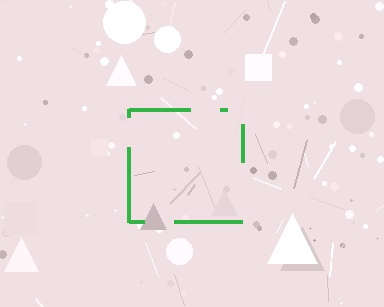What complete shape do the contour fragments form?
The contour fragments form a square.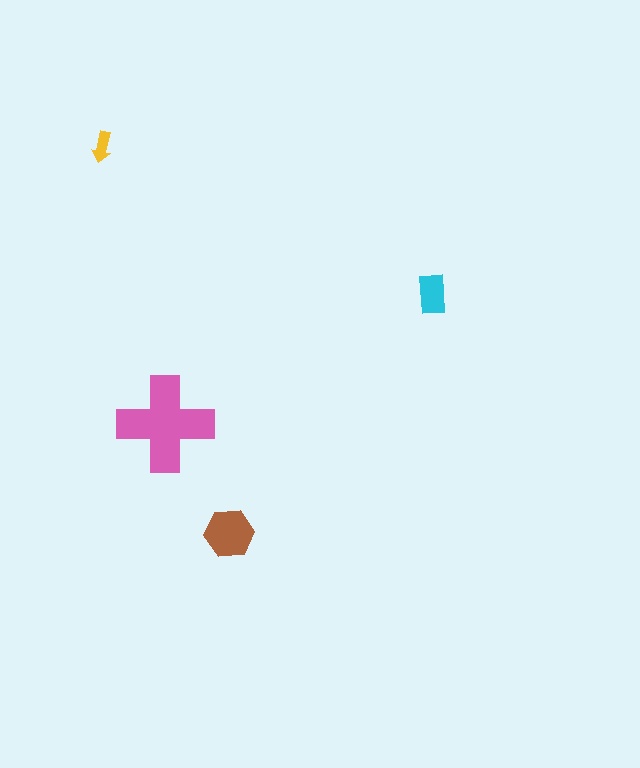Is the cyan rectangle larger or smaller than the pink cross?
Smaller.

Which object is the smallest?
The yellow arrow.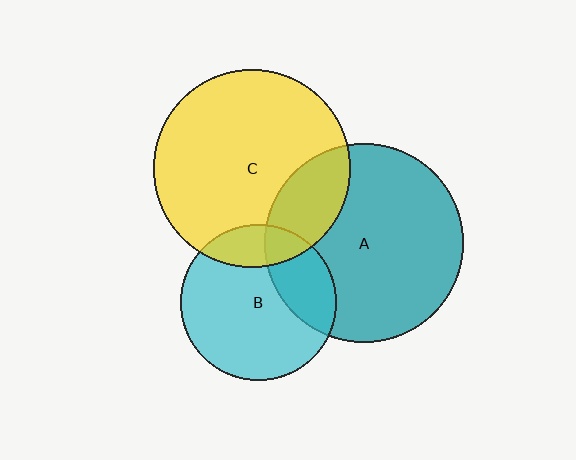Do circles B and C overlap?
Yes.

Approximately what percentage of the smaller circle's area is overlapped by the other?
Approximately 15%.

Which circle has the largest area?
Circle A (teal).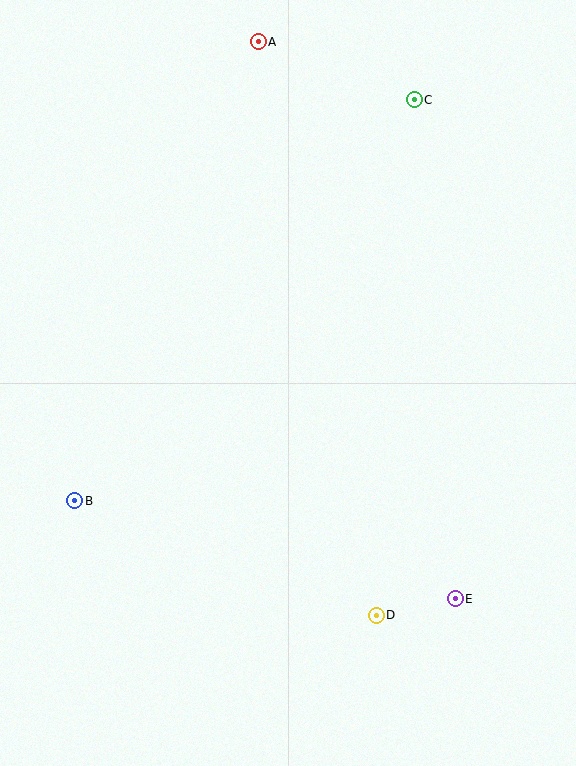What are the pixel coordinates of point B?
Point B is at (75, 501).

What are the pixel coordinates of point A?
Point A is at (258, 42).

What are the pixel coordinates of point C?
Point C is at (414, 100).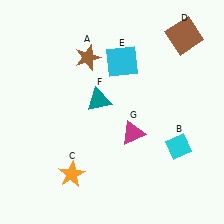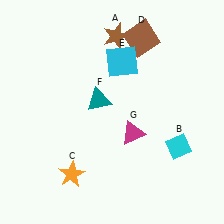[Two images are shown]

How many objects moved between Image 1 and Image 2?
2 objects moved between the two images.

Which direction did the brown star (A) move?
The brown star (A) moved right.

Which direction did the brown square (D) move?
The brown square (D) moved left.